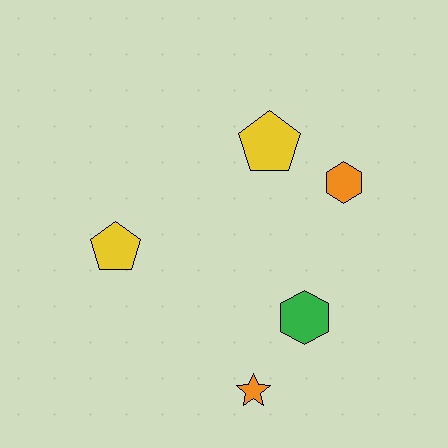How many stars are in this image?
There is 1 star.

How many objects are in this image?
There are 5 objects.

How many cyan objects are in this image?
There are no cyan objects.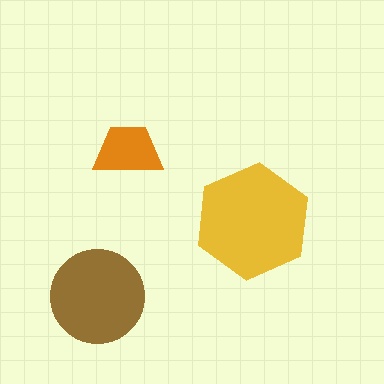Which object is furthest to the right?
The yellow hexagon is rightmost.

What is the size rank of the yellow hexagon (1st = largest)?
1st.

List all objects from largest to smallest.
The yellow hexagon, the brown circle, the orange trapezoid.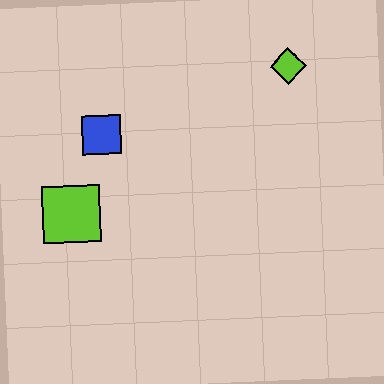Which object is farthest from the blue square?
The lime diamond is farthest from the blue square.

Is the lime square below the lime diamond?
Yes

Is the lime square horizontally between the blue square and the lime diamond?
No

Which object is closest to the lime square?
The blue square is closest to the lime square.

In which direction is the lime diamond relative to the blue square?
The lime diamond is to the right of the blue square.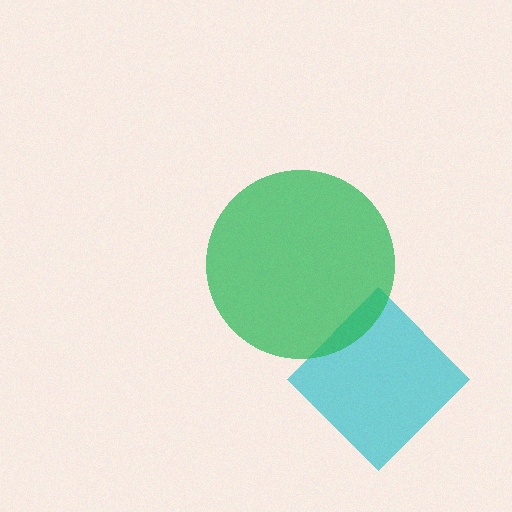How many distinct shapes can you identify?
There are 2 distinct shapes: a cyan diamond, a green circle.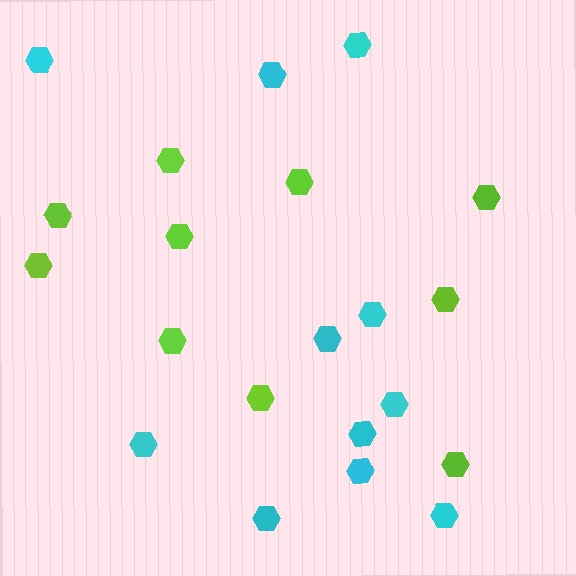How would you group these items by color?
There are 2 groups: one group of cyan hexagons (11) and one group of lime hexagons (10).